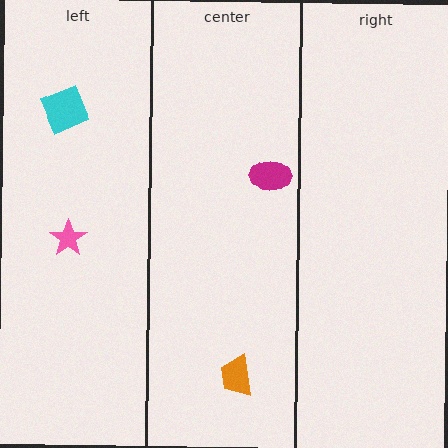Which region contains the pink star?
The left region.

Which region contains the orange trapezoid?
The center region.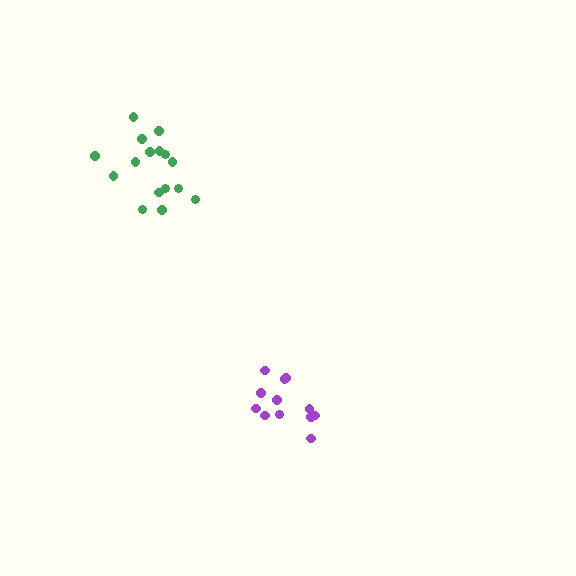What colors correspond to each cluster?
The clusters are colored: green, purple.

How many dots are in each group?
Group 1: 16 dots, Group 2: 12 dots (28 total).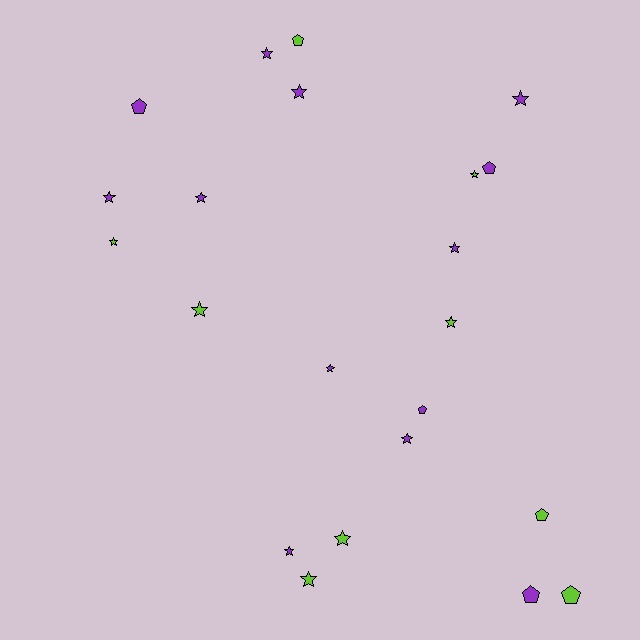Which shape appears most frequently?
Star, with 15 objects.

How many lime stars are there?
There are 6 lime stars.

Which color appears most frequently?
Purple, with 13 objects.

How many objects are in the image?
There are 22 objects.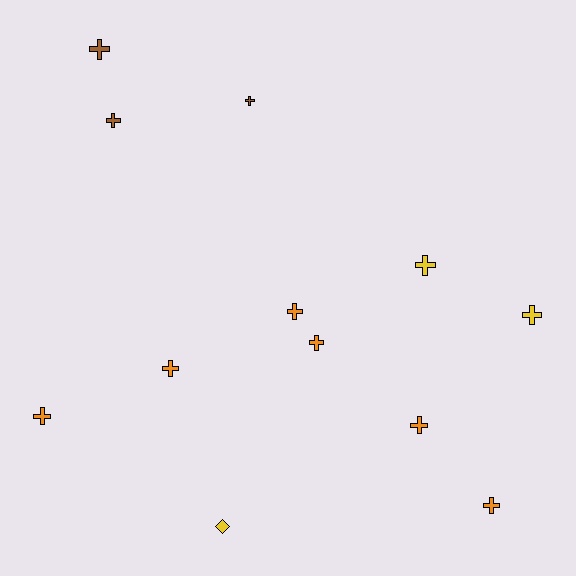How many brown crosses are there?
There are 3 brown crosses.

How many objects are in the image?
There are 12 objects.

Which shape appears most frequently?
Cross, with 11 objects.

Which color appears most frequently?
Orange, with 6 objects.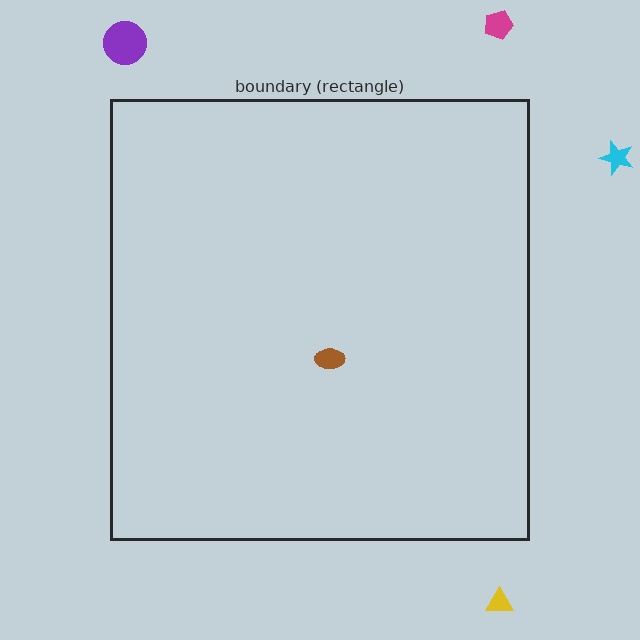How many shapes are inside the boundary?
1 inside, 4 outside.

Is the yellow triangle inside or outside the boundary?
Outside.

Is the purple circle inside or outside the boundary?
Outside.